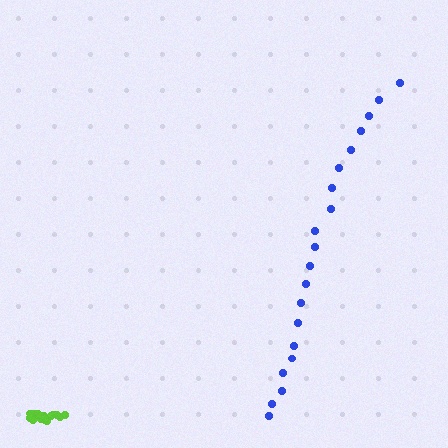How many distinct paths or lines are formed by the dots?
There are 2 distinct paths.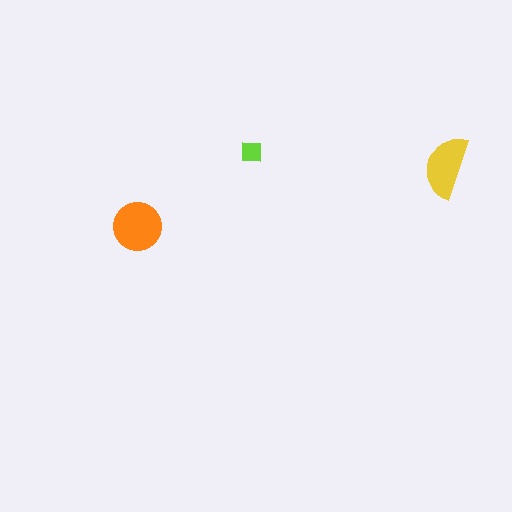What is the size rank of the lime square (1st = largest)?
3rd.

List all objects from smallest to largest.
The lime square, the yellow semicircle, the orange circle.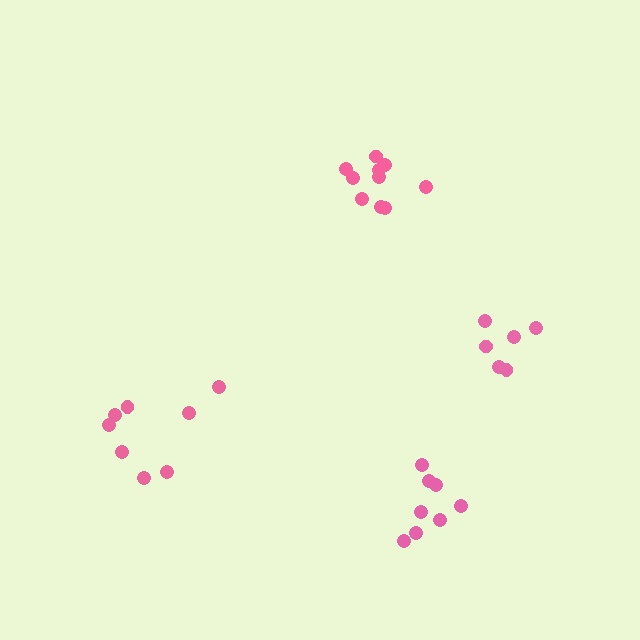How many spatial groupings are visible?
There are 4 spatial groupings.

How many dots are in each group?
Group 1: 10 dots, Group 2: 6 dots, Group 3: 8 dots, Group 4: 8 dots (32 total).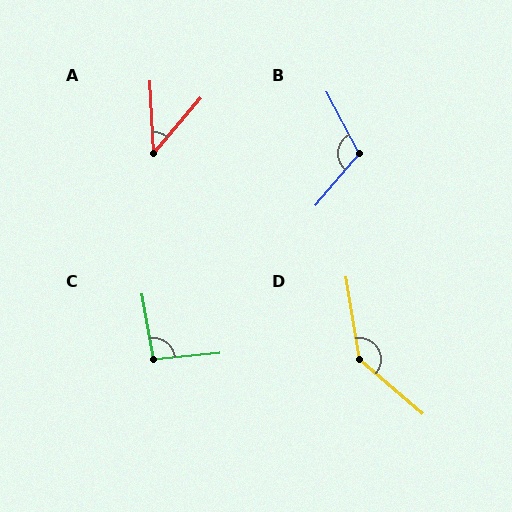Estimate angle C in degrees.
Approximately 95 degrees.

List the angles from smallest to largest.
A (44°), C (95°), B (112°), D (140°).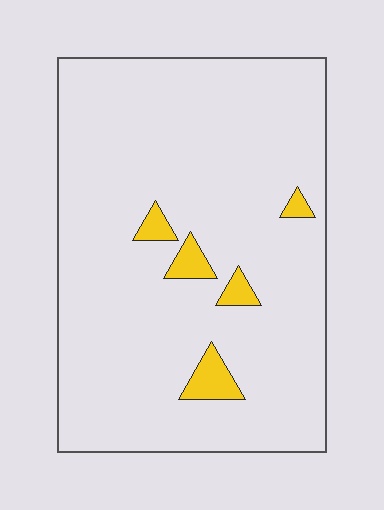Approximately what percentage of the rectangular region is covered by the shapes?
Approximately 5%.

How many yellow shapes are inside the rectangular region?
5.